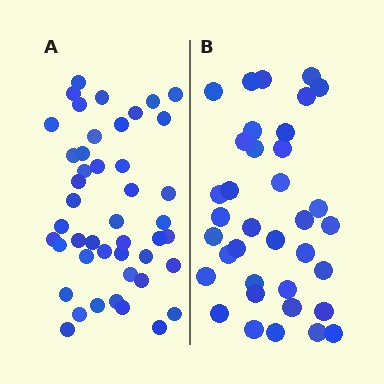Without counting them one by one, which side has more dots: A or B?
Region A (the left region) has more dots.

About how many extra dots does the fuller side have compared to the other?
Region A has roughly 8 or so more dots than region B.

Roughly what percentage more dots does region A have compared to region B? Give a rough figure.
About 25% more.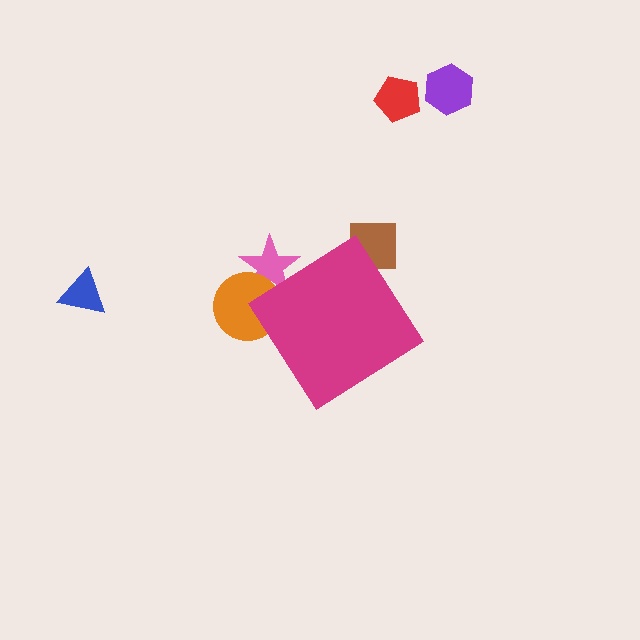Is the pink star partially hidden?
Yes, the pink star is partially hidden behind the magenta diamond.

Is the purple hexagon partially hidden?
No, the purple hexagon is fully visible.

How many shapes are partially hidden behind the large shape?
3 shapes are partially hidden.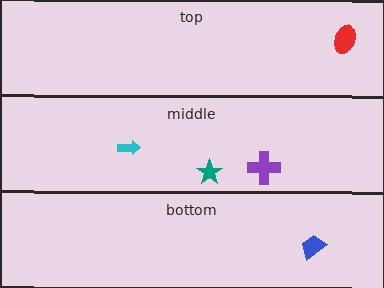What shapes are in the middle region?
The cyan arrow, the purple cross, the teal star.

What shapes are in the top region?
The red ellipse.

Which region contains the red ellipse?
The top region.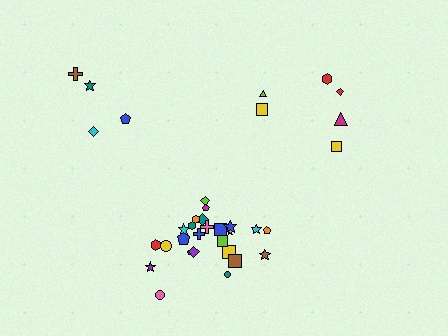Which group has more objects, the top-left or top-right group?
The top-right group.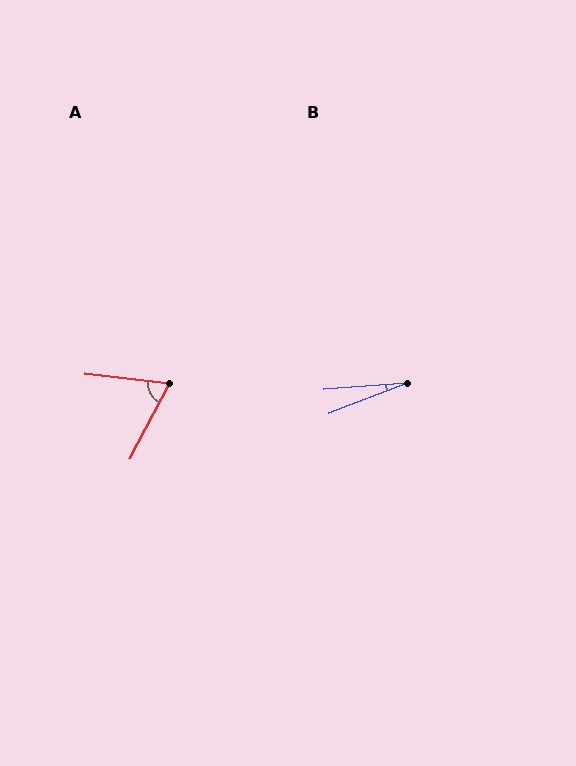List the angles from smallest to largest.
B (17°), A (69°).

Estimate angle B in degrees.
Approximately 17 degrees.